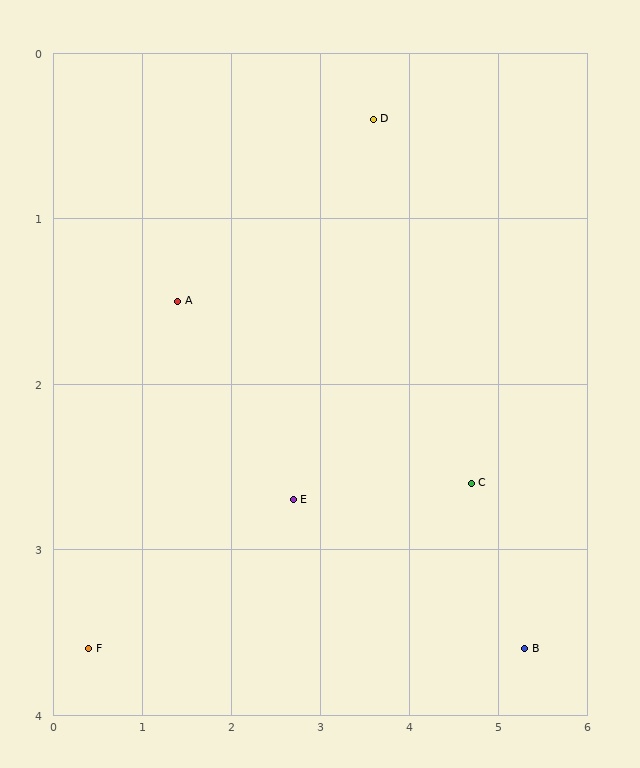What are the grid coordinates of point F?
Point F is at approximately (0.4, 3.6).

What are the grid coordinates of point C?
Point C is at approximately (4.7, 2.6).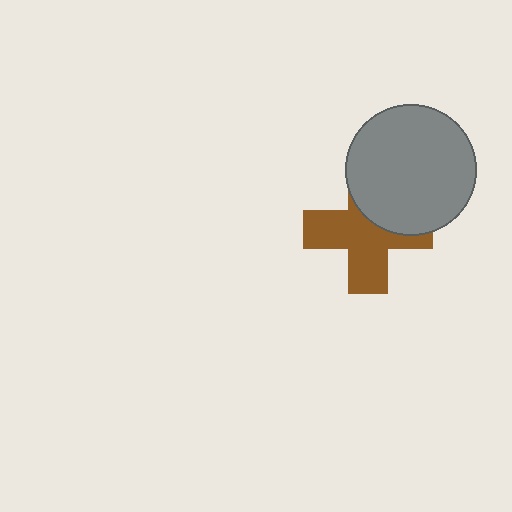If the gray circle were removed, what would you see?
You would see the complete brown cross.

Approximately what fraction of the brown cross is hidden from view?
Roughly 37% of the brown cross is hidden behind the gray circle.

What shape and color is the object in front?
The object in front is a gray circle.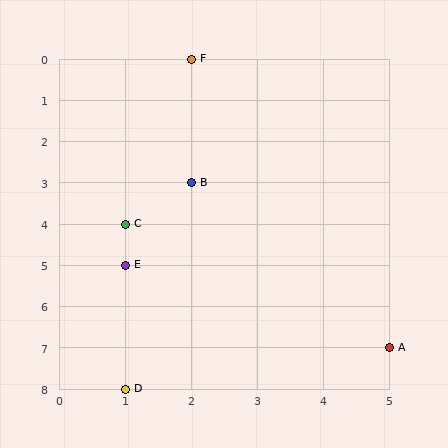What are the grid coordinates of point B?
Point B is at grid coordinates (2, 3).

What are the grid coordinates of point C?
Point C is at grid coordinates (1, 4).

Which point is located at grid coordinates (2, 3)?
Point B is at (2, 3).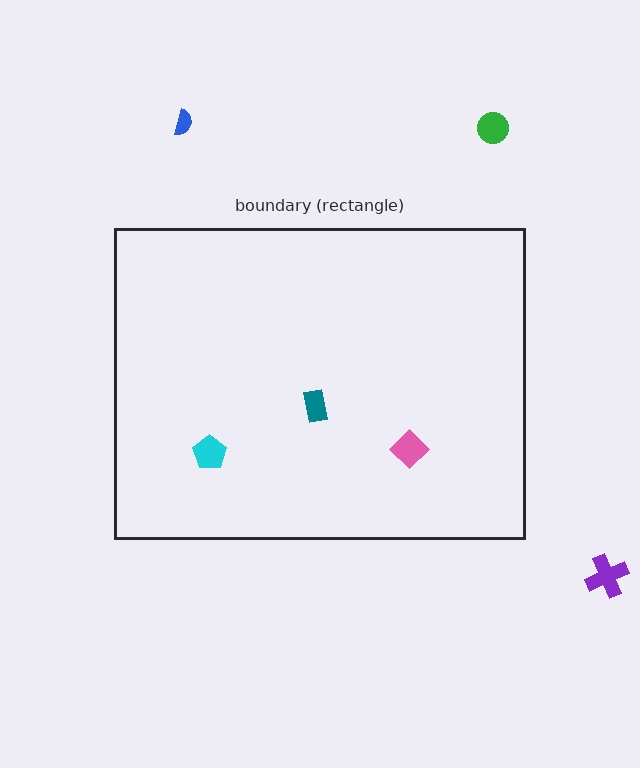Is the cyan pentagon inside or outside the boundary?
Inside.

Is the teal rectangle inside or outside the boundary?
Inside.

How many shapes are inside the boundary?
3 inside, 3 outside.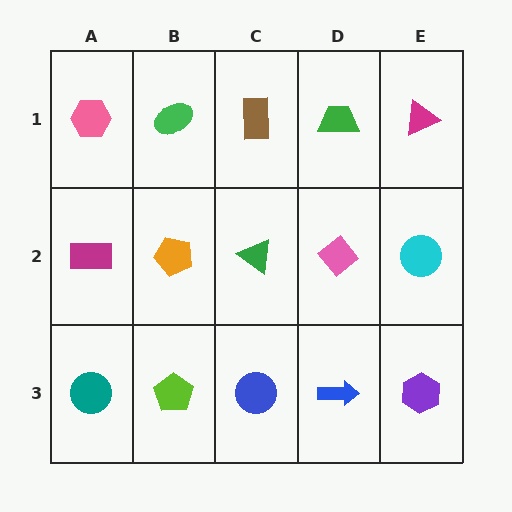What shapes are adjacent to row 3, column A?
A magenta rectangle (row 2, column A), a lime pentagon (row 3, column B).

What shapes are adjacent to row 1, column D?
A pink diamond (row 2, column D), a brown rectangle (row 1, column C), a magenta triangle (row 1, column E).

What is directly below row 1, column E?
A cyan circle.